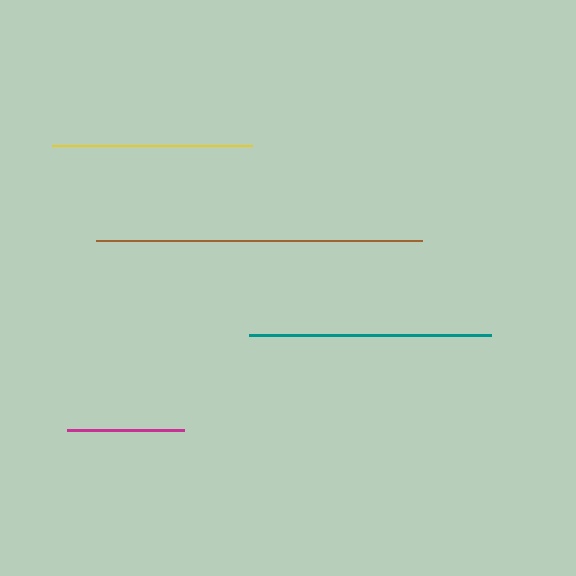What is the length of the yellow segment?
The yellow segment is approximately 200 pixels long.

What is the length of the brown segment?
The brown segment is approximately 327 pixels long.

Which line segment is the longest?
The brown line is the longest at approximately 327 pixels.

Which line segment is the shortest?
The magenta line is the shortest at approximately 117 pixels.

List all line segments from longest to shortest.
From longest to shortest: brown, teal, yellow, magenta.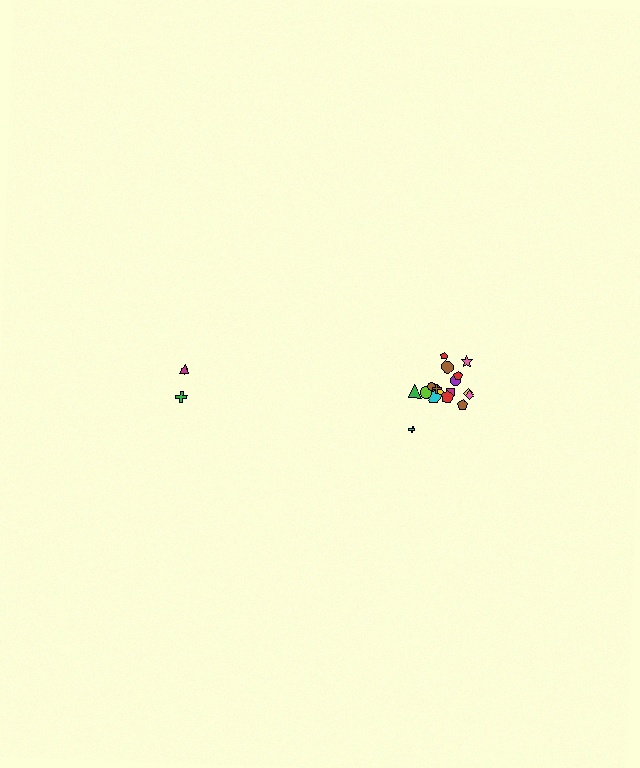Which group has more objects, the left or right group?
The right group.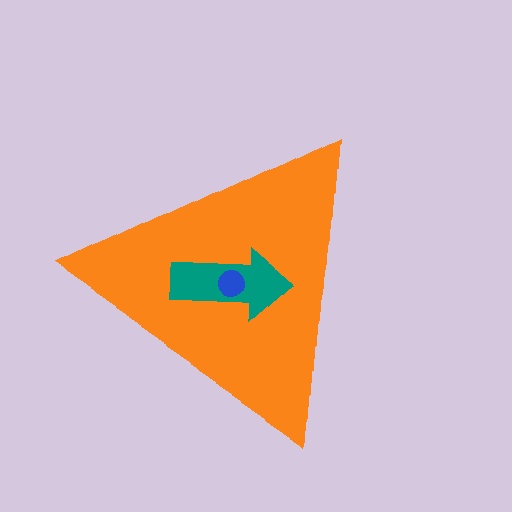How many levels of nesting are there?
3.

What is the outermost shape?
The orange triangle.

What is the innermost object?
The blue circle.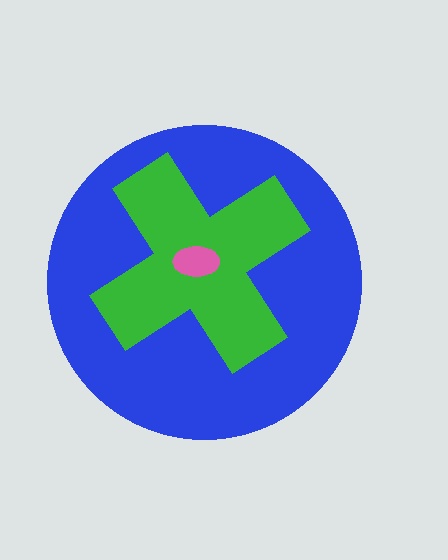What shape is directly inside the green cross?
The pink ellipse.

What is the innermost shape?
The pink ellipse.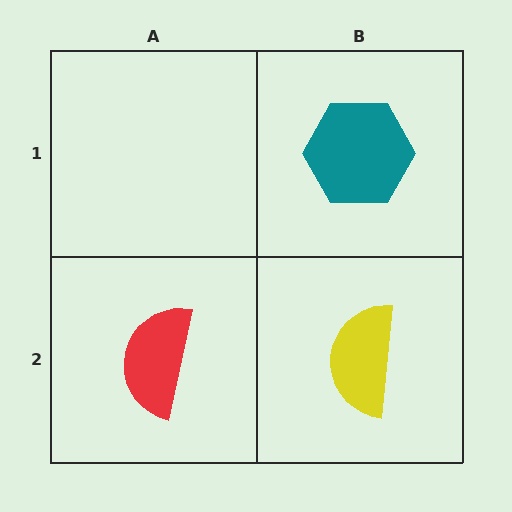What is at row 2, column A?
A red semicircle.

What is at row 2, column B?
A yellow semicircle.